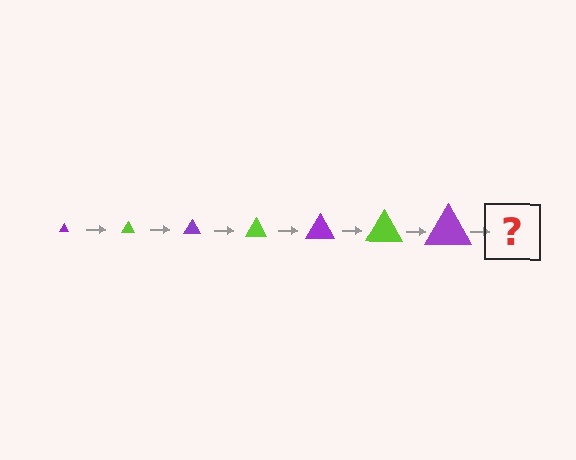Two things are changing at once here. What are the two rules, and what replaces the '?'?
The two rules are that the triangle grows larger each step and the color cycles through purple and lime. The '?' should be a lime triangle, larger than the previous one.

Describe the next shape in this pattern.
It should be a lime triangle, larger than the previous one.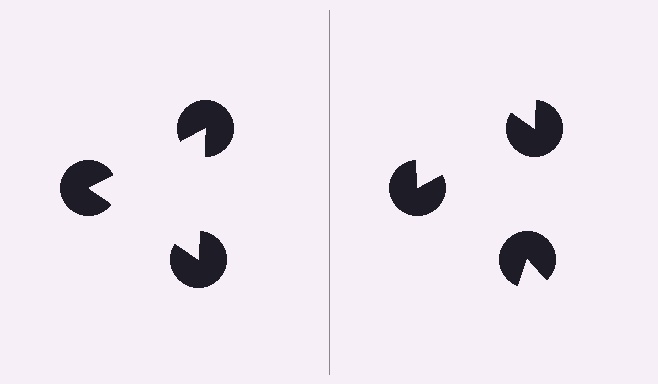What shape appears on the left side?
An illusory triangle.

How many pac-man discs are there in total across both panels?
6 — 3 on each side.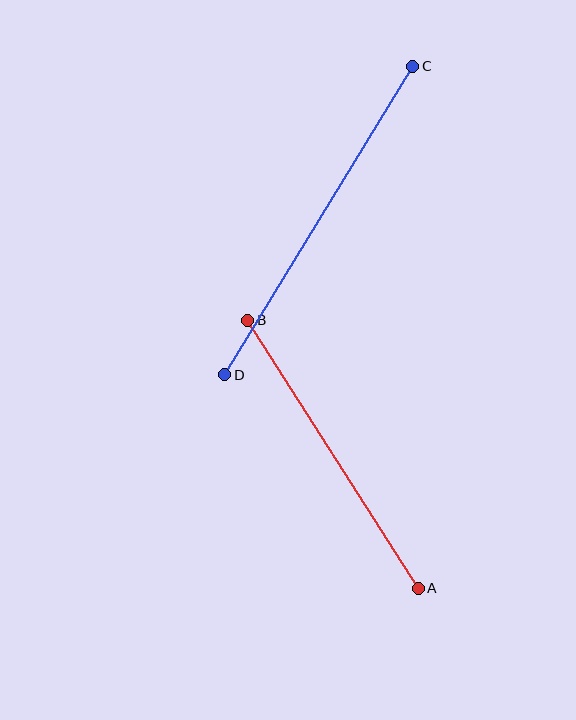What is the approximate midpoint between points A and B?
The midpoint is at approximately (333, 454) pixels.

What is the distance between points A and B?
The distance is approximately 318 pixels.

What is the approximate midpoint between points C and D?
The midpoint is at approximately (319, 221) pixels.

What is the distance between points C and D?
The distance is approximately 361 pixels.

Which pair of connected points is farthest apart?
Points C and D are farthest apart.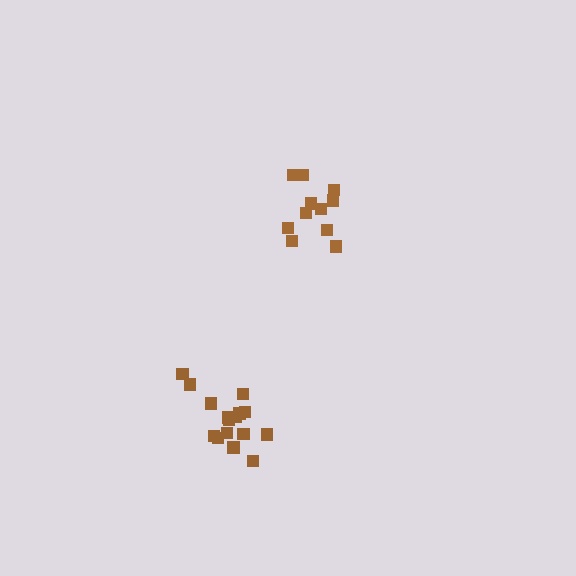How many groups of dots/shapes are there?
There are 2 groups.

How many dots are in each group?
Group 1: 11 dots, Group 2: 16 dots (27 total).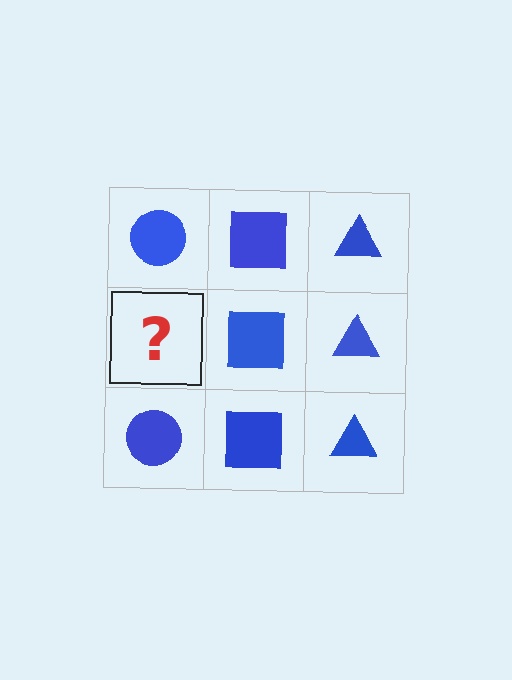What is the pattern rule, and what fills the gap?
The rule is that each column has a consistent shape. The gap should be filled with a blue circle.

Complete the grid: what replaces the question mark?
The question mark should be replaced with a blue circle.